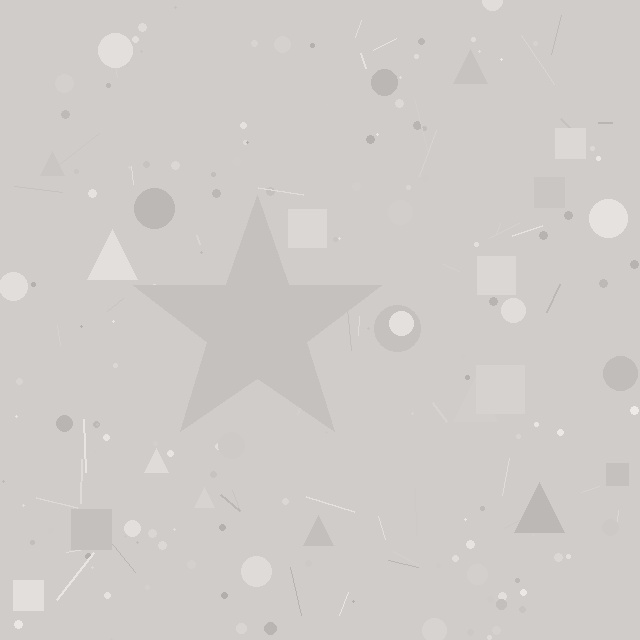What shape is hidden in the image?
A star is hidden in the image.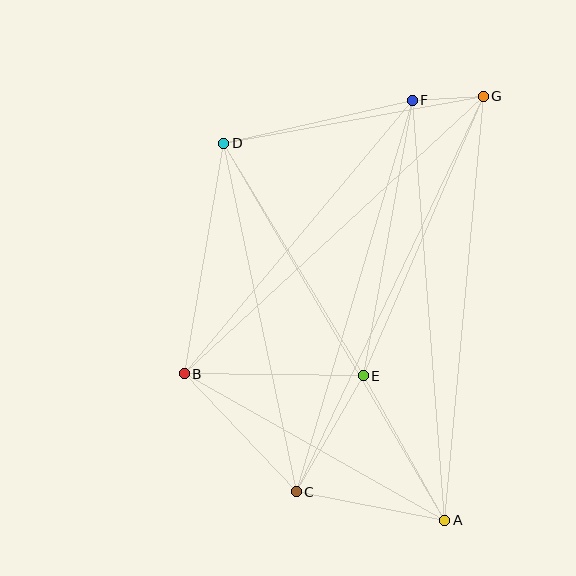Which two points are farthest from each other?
Points C and G are farthest from each other.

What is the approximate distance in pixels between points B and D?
The distance between B and D is approximately 234 pixels.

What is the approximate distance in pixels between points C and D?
The distance between C and D is approximately 356 pixels.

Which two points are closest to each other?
Points F and G are closest to each other.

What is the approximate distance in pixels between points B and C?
The distance between B and C is approximately 163 pixels.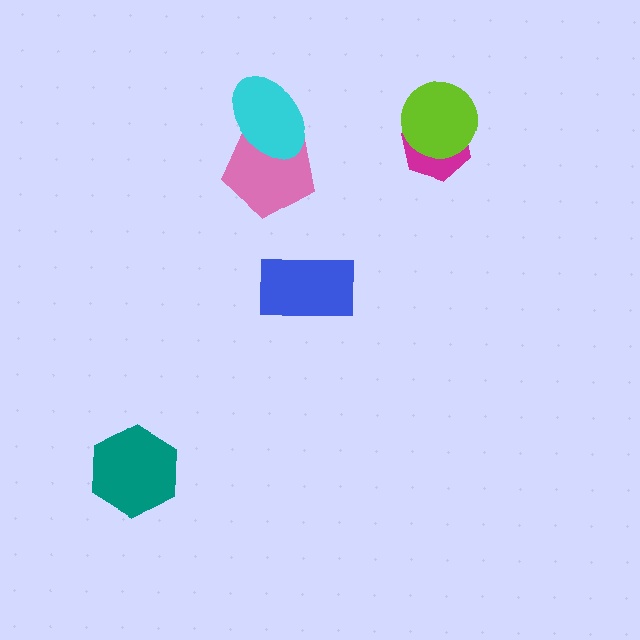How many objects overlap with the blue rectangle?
0 objects overlap with the blue rectangle.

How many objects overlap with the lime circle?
1 object overlaps with the lime circle.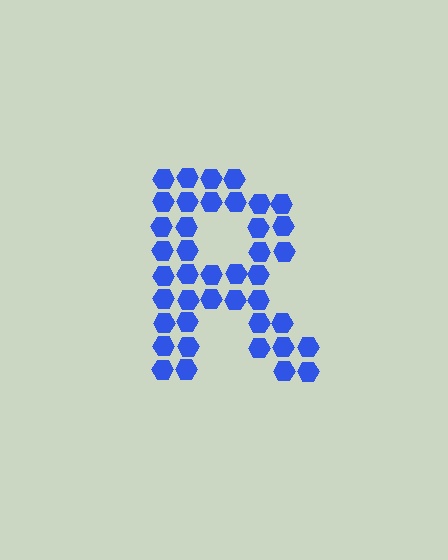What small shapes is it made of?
It is made of small hexagons.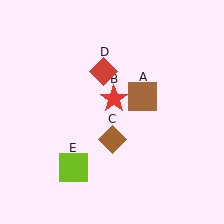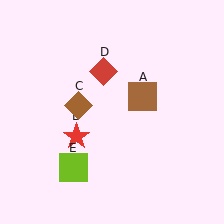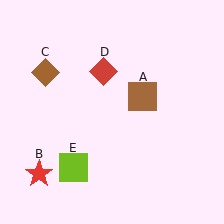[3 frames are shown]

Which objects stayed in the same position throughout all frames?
Brown square (object A) and red diamond (object D) and lime square (object E) remained stationary.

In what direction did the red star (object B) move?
The red star (object B) moved down and to the left.